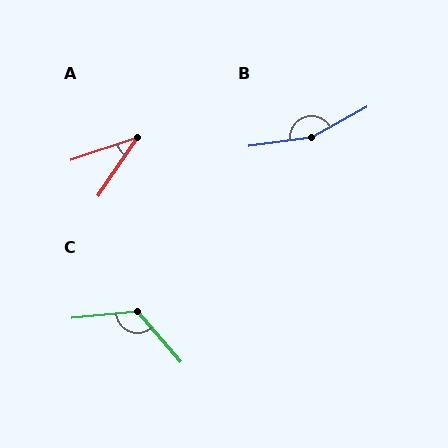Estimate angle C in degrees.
Approximately 125 degrees.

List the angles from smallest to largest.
A (37°), C (125°), B (159°).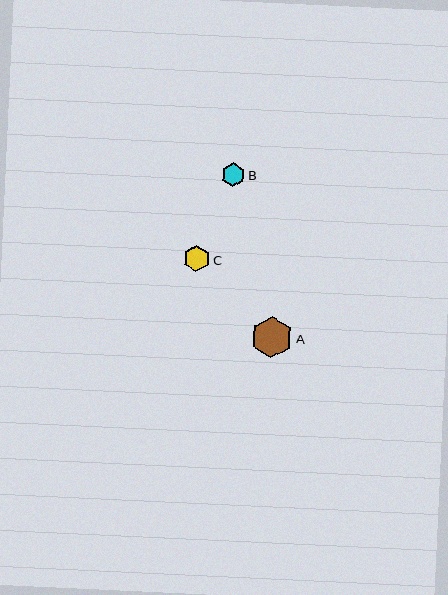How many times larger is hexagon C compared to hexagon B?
Hexagon C is approximately 1.1 times the size of hexagon B.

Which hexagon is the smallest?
Hexagon B is the smallest with a size of approximately 23 pixels.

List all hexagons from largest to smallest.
From largest to smallest: A, C, B.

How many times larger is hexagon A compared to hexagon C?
Hexagon A is approximately 1.6 times the size of hexagon C.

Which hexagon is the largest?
Hexagon A is the largest with a size of approximately 42 pixels.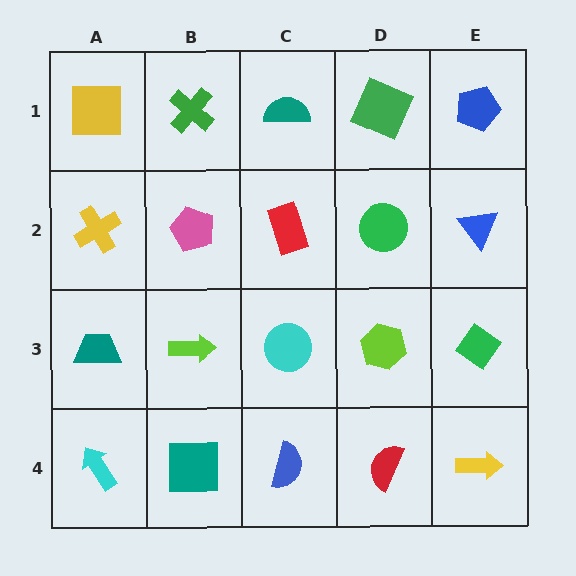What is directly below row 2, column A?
A teal trapezoid.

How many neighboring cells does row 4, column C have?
3.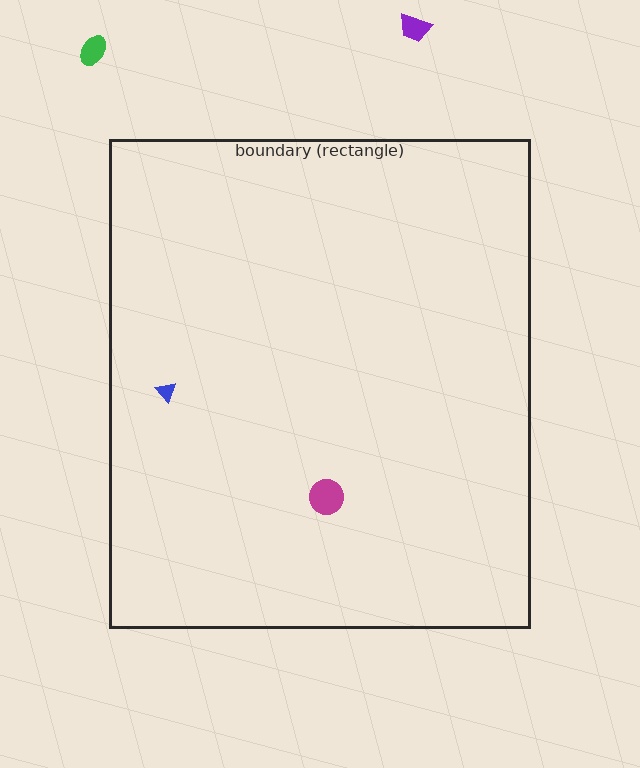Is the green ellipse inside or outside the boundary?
Outside.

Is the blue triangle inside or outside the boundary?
Inside.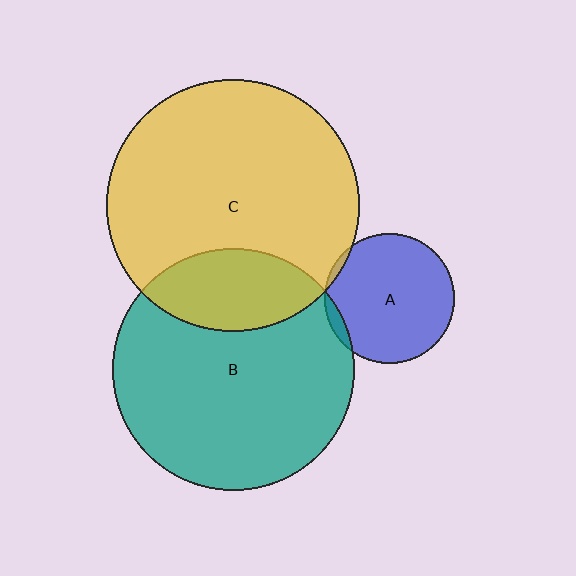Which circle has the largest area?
Circle C (yellow).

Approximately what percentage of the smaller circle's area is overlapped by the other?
Approximately 25%.